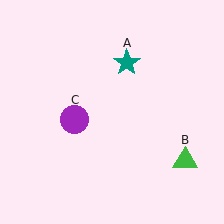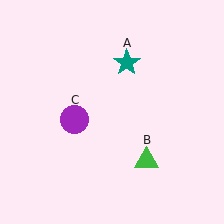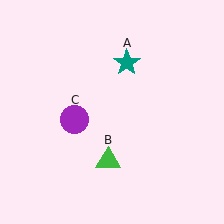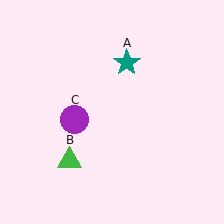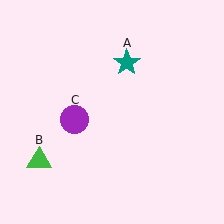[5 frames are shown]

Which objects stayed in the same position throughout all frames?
Teal star (object A) and purple circle (object C) remained stationary.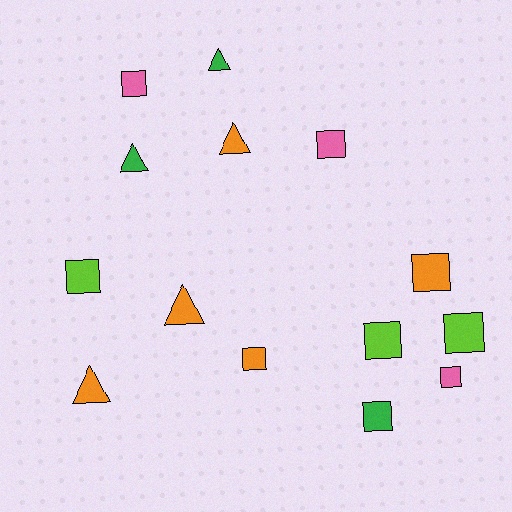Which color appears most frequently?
Orange, with 5 objects.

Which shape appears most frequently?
Square, with 9 objects.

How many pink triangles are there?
There are no pink triangles.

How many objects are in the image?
There are 14 objects.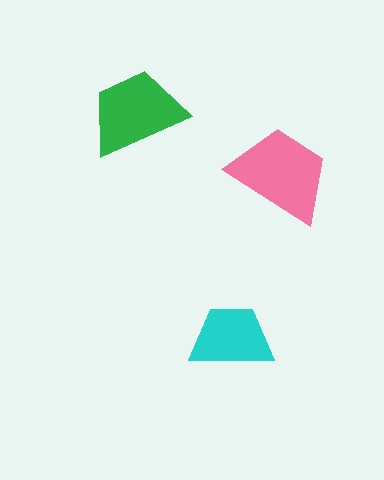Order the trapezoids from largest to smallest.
the pink one, the green one, the cyan one.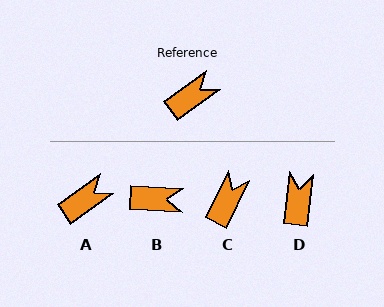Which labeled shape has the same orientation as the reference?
A.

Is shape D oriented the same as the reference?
No, it is off by about 47 degrees.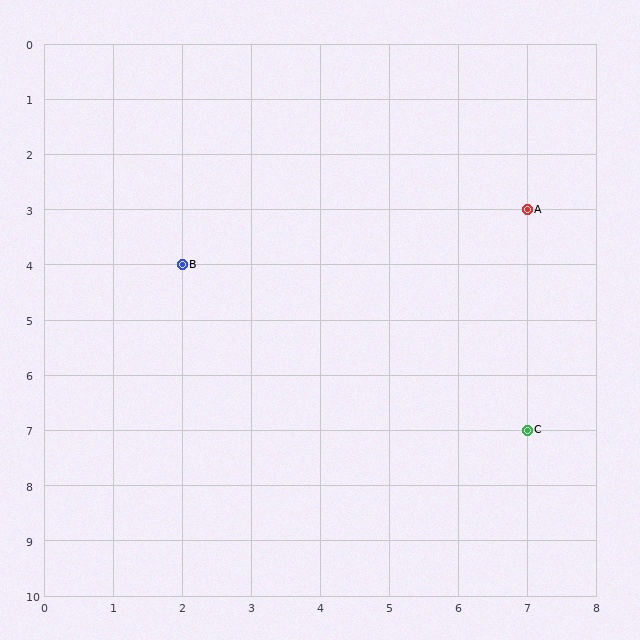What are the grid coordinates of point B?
Point B is at grid coordinates (2, 4).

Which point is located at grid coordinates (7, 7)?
Point C is at (7, 7).